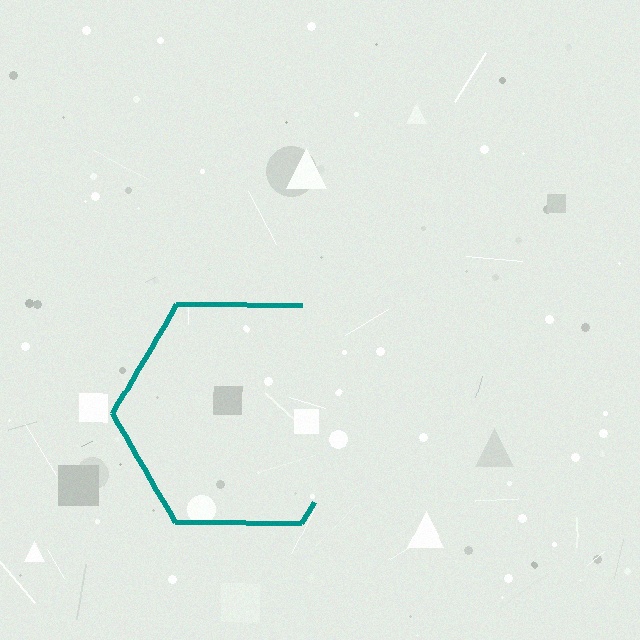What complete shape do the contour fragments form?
The contour fragments form a hexagon.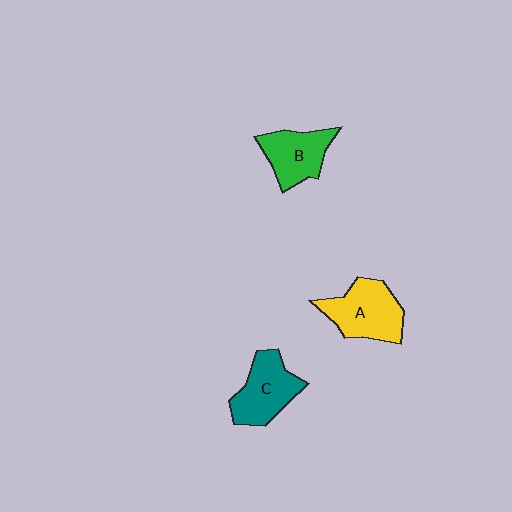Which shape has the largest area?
Shape A (yellow).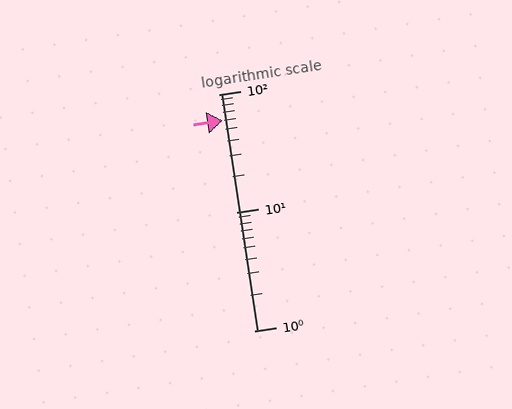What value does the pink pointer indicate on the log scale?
The pointer indicates approximately 60.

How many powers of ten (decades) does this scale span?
The scale spans 2 decades, from 1 to 100.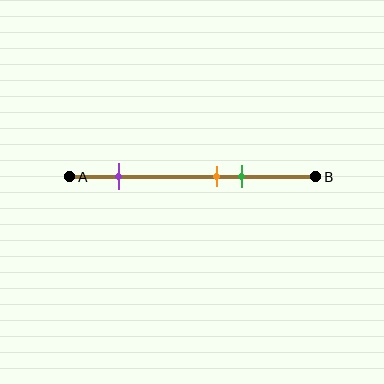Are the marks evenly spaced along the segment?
No, the marks are not evenly spaced.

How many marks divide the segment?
There are 3 marks dividing the segment.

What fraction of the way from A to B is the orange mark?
The orange mark is approximately 60% (0.6) of the way from A to B.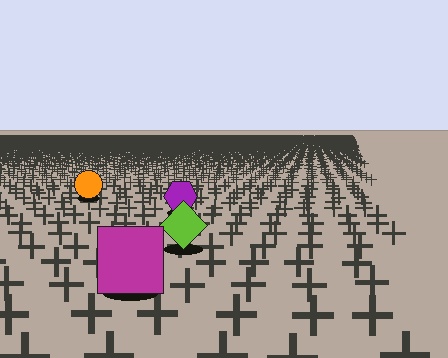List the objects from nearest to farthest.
From nearest to farthest: the magenta square, the lime diamond, the purple hexagon, the orange circle.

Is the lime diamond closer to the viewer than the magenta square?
No. The magenta square is closer — you can tell from the texture gradient: the ground texture is coarser near it.